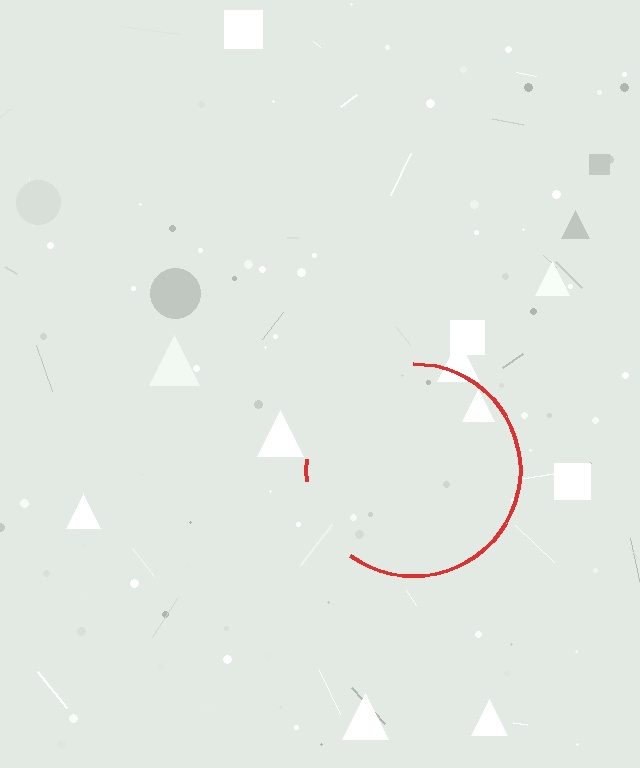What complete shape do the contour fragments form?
The contour fragments form a circle.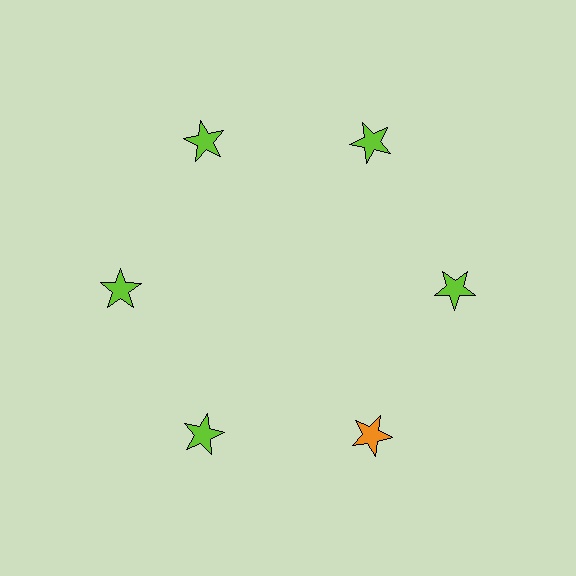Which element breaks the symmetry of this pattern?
The orange star at roughly the 5 o'clock position breaks the symmetry. All other shapes are lime stars.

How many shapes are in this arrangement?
There are 6 shapes arranged in a ring pattern.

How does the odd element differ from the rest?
It has a different color: orange instead of lime.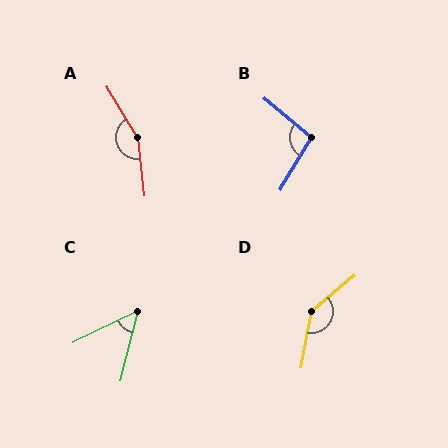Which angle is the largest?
A, at approximately 155 degrees.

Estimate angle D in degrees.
Approximately 140 degrees.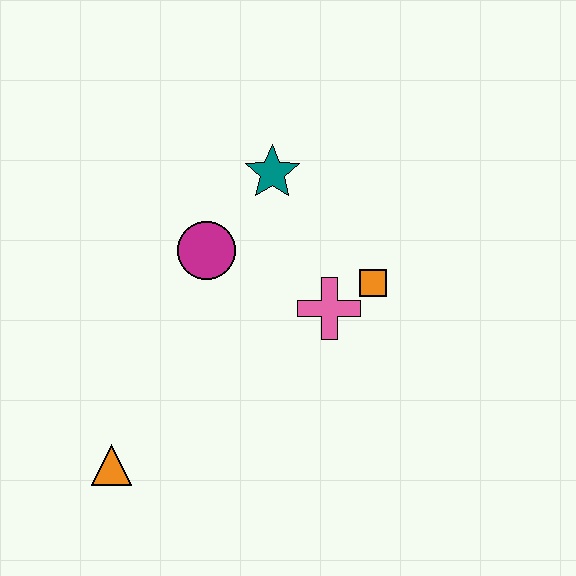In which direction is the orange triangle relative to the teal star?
The orange triangle is below the teal star.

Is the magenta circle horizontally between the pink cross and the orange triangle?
Yes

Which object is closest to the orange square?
The pink cross is closest to the orange square.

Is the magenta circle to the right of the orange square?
No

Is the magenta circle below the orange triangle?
No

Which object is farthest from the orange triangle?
The teal star is farthest from the orange triangle.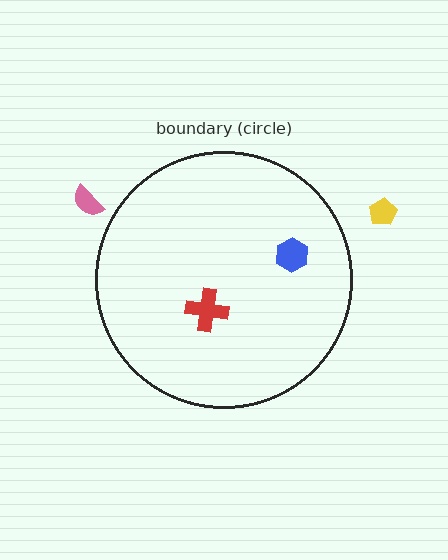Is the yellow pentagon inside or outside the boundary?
Outside.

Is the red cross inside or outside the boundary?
Inside.